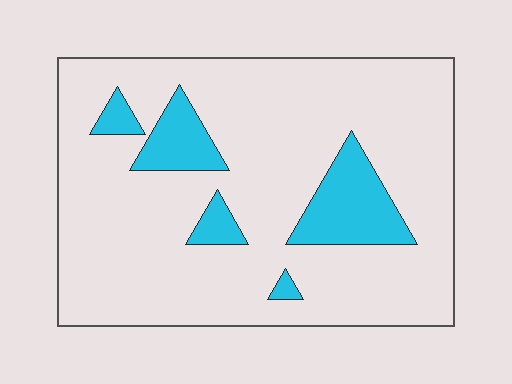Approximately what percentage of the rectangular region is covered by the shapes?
Approximately 15%.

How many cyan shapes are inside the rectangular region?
5.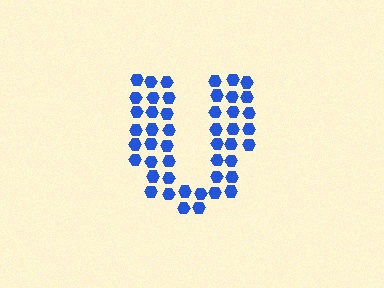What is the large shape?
The large shape is the letter U.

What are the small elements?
The small elements are hexagons.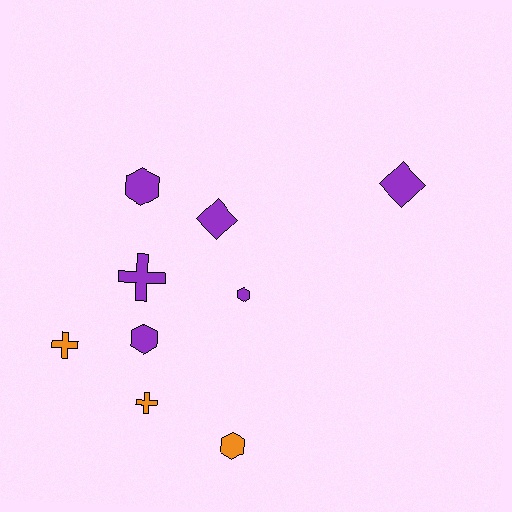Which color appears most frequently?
Purple, with 6 objects.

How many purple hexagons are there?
There are 3 purple hexagons.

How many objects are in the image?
There are 9 objects.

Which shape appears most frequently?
Hexagon, with 4 objects.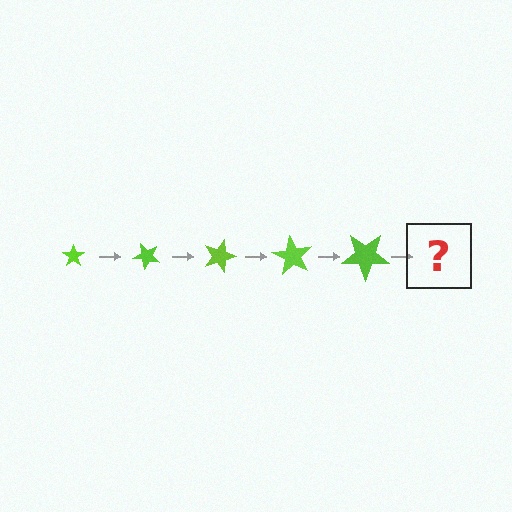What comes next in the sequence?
The next element should be a star, larger than the previous one and rotated 225 degrees from the start.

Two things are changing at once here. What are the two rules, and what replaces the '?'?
The two rules are that the star grows larger each step and it rotates 45 degrees each step. The '?' should be a star, larger than the previous one and rotated 225 degrees from the start.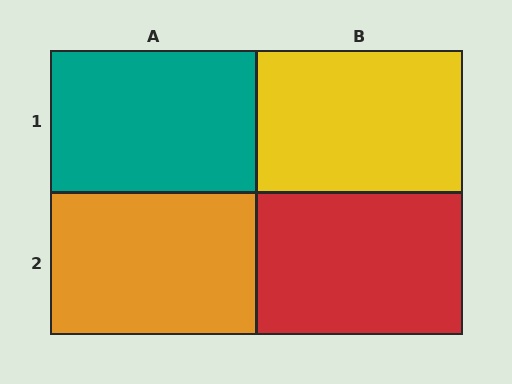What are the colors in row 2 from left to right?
Orange, red.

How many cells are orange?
1 cell is orange.